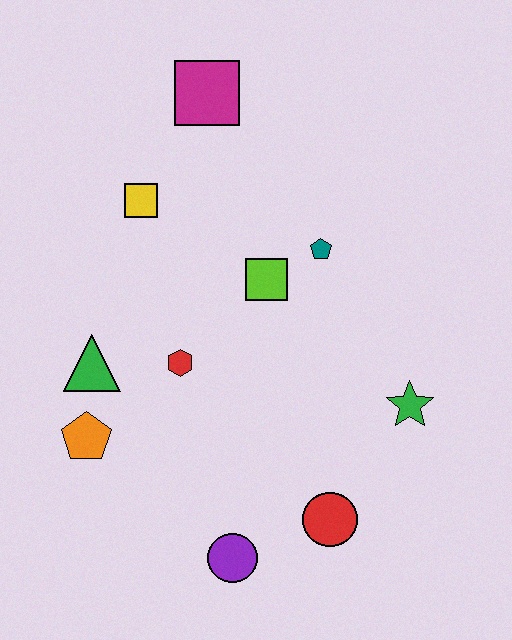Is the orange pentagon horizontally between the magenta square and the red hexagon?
No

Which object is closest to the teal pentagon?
The lime square is closest to the teal pentagon.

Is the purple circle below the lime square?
Yes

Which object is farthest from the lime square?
The purple circle is farthest from the lime square.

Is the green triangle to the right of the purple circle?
No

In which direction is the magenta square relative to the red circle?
The magenta square is above the red circle.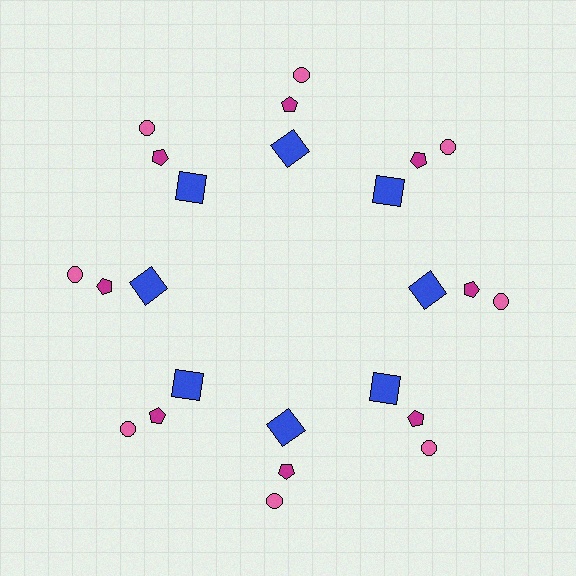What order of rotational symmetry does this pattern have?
This pattern has 8-fold rotational symmetry.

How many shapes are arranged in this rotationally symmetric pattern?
There are 24 shapes, arranged in 8 groups of 3.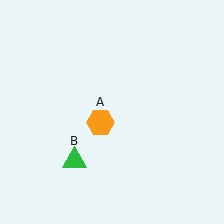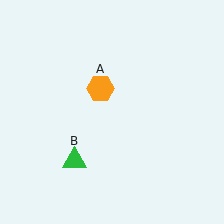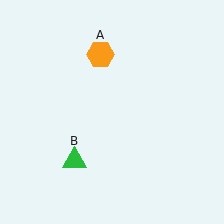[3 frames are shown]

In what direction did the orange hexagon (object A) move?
The orange hexagon (object A) moved up.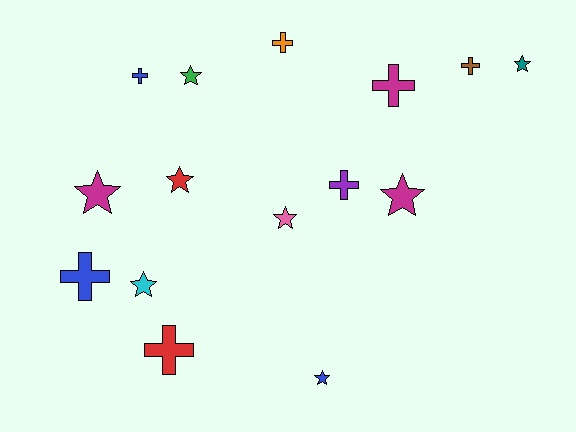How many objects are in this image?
There are 15 objects.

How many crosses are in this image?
There are 7 crosses.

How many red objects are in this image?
There are 2 red objects.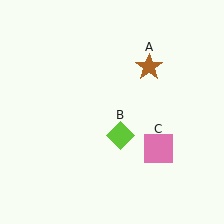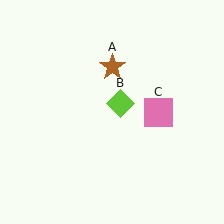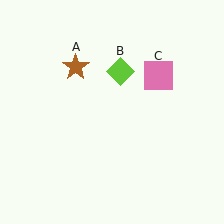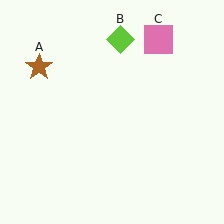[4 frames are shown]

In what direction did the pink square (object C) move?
The pink square (object C) moved up.